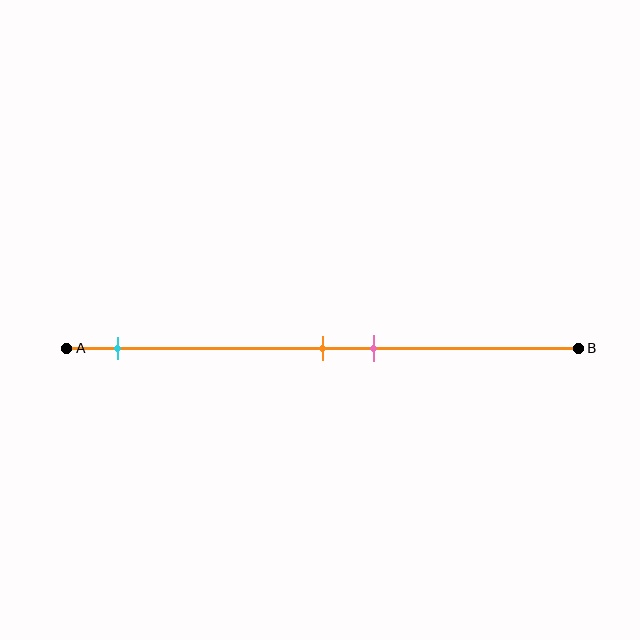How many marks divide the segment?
There are 3 marks dividing the segment.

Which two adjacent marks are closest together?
The orange and pink marks are the closest adjacent pair.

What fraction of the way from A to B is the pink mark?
The pink mark is approximately 60% (0.6) of the way from A to B.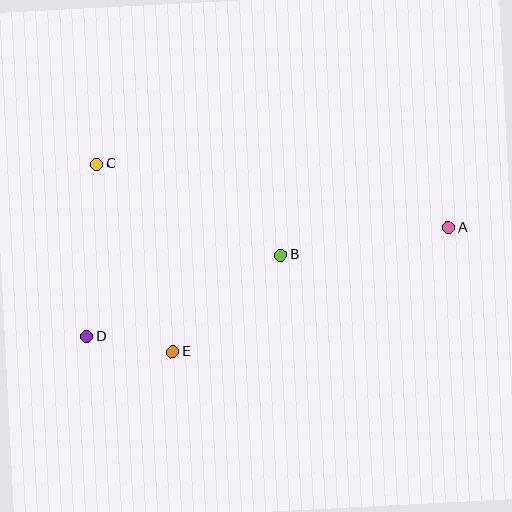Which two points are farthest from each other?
Points A and D are farthest from each other.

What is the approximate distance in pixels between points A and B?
The distance between A and B is approximately 170 pixels.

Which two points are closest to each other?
Points D and E are closest to each other.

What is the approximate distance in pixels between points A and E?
The distance between A and E is approximately 303 pixels.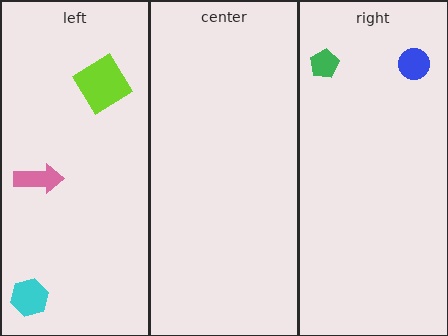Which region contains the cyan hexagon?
The left region.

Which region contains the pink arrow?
The left region.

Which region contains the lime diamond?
The left region.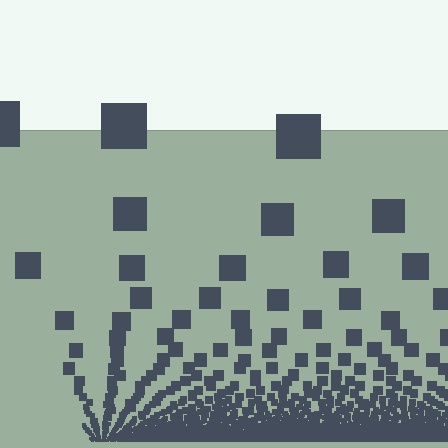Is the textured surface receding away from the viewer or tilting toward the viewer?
The surface appears to tilt toward the viewer. Texture elements get larger and sparser toward the top.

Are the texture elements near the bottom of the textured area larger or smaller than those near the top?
Smaller. The gradient is inverted — elements near the bottom are smaller and denser.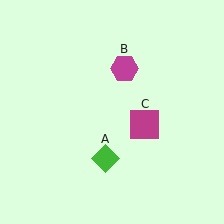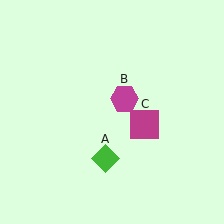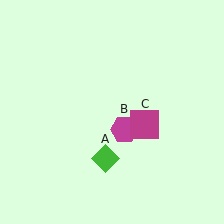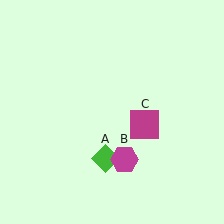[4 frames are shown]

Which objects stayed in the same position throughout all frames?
Green diamond (object A) and magenta square (object C) remained stationary.